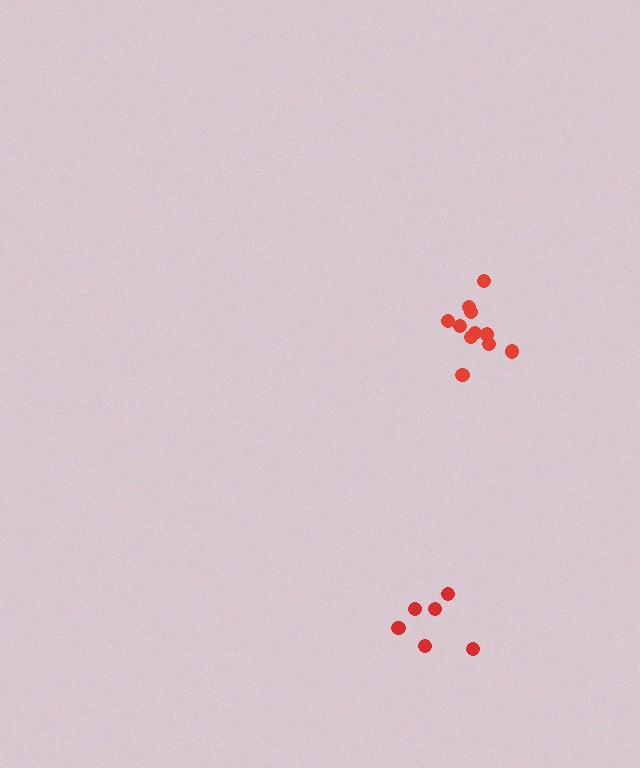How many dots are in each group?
Group 1: 6 dots, Group 2: 11 dots (17 total).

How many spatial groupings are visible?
There are 2 spatial groupings.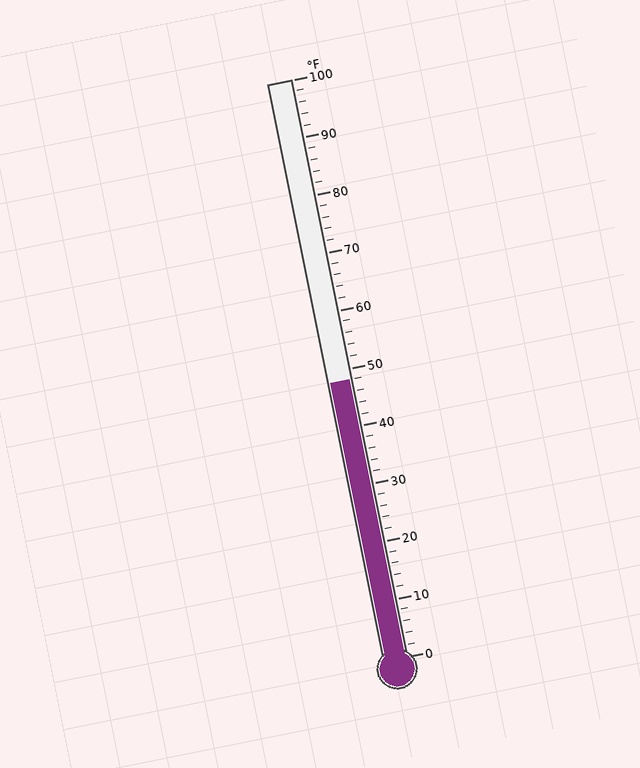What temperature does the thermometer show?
The thermometer shows approximately 48°F.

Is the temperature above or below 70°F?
The temperature is below 70°F.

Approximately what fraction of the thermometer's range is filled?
The thermometer is filled to approximately 50% of its range.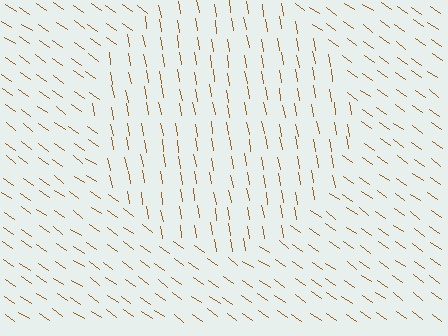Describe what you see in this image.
The image is filled with small brown line segments. A circle region in the image has lines oriented differently from the surrounding lines, creating a visible texture boundary.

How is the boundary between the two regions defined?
The boundary is defined purely by a change in line orientation (approximately 45 degrees difference). All lines are the same color and thickness.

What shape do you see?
I see a circle.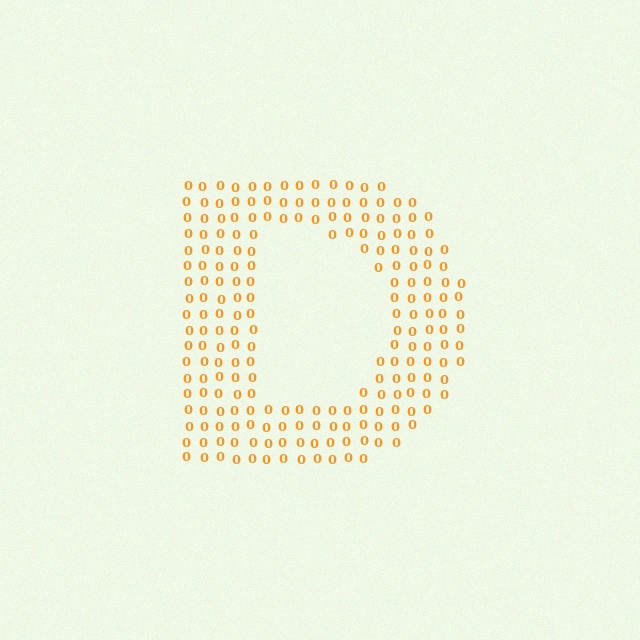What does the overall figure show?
The overall figure shows the letter D.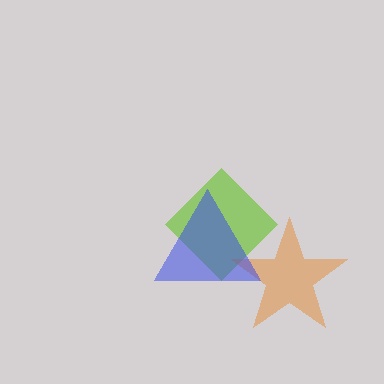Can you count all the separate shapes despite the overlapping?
Yes, there are 3 separate shapes.